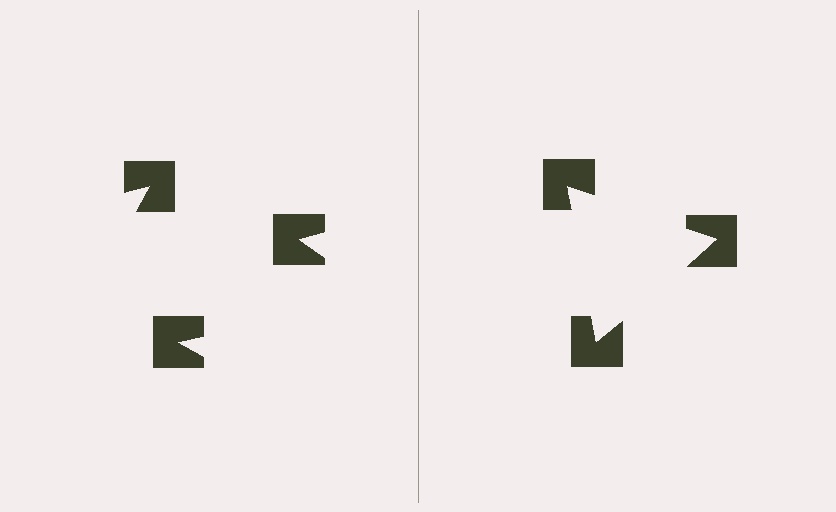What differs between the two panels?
The notched squares are positioned identically on both sides; only the wedge orientations differ. On the right they align to a triangle; on the left they are misaligned.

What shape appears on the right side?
An illusory triangle.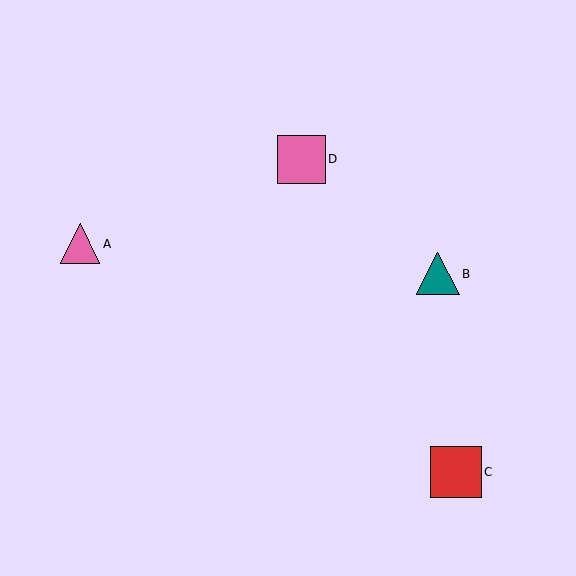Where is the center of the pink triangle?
The center of the pink triangle is at (80, 244).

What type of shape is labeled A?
Shape A is a pink triangle.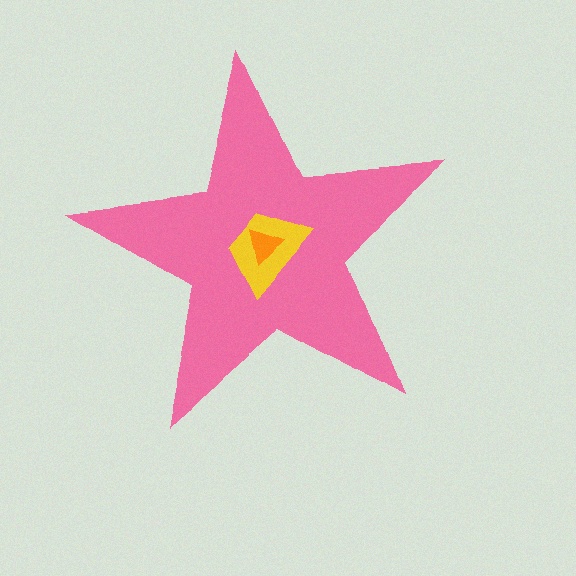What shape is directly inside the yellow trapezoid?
The orange triangle.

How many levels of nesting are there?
3.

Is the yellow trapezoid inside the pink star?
Yes.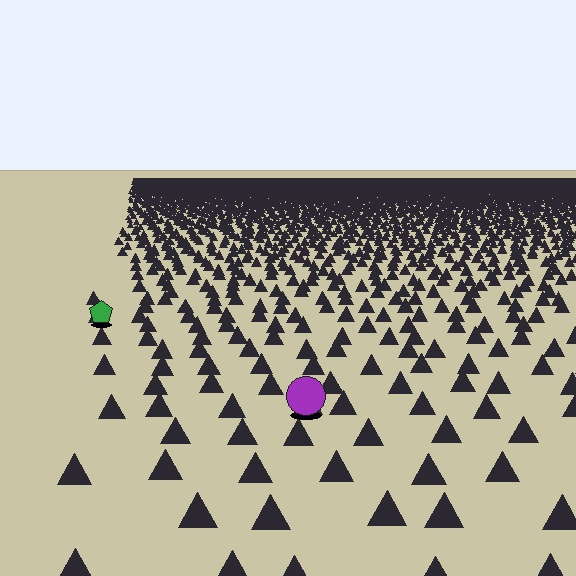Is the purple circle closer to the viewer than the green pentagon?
Yes. The purple circle is closer — you can tell from the texture gradient: the ground texture is coarser near it.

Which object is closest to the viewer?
The purple circle is closest. The texture marks near it are larger and more spread out.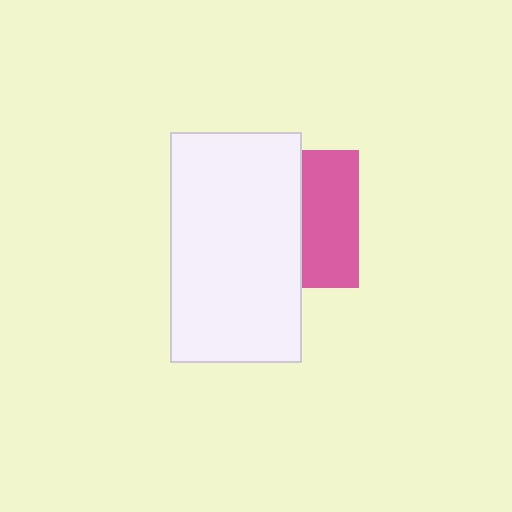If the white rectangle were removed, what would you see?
You would see the complete pink square.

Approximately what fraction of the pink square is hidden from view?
Roughly 58% of the pink square is hidden behind the white rectangle.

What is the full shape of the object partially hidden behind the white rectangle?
The partially hidden object is a pink square.